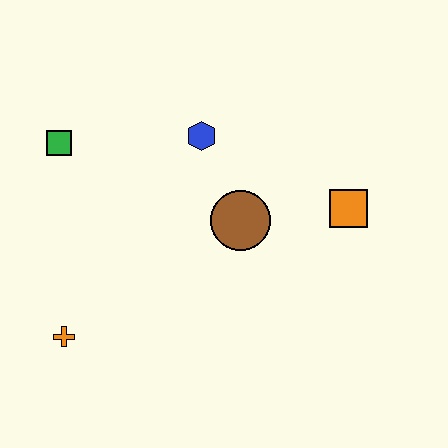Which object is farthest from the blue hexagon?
The orange cross is farthest from the blue hexagon.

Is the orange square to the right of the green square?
Yes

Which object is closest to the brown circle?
The blue hexagon is closest to the brown circle.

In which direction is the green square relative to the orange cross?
The green square is above the orange cross.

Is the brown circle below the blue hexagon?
Yes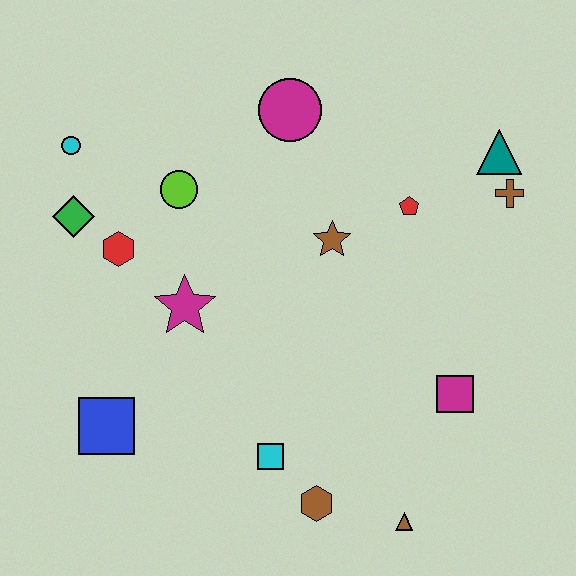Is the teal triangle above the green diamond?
Yes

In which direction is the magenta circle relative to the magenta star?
The magenta circle is above the magenta star.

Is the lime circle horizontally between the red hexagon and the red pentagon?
Yes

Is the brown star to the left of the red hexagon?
No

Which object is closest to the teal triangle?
The brown cross is closest to the teal triangle.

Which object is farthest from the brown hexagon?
The cyan circle is farthest from the brown hexagon.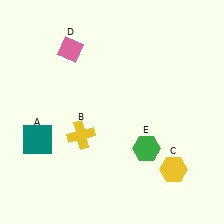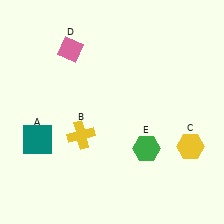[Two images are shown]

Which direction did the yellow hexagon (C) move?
The yellow hexagon (C) moved up.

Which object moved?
The yellow hexagon (C) moved up.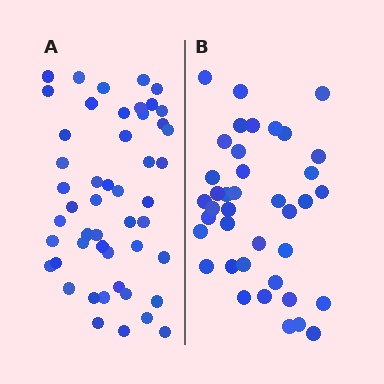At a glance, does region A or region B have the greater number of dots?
Region A (the left region) has more dots.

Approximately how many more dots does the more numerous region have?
Region A has roughly 10 or so more dots than region B.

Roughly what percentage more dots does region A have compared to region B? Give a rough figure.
About 25% more.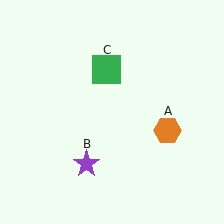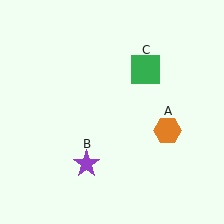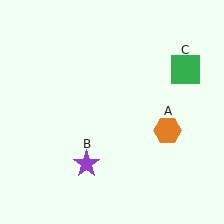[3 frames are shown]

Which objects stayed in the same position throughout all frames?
Orange hexagon (object A) and purple star (object B) remained stationary.